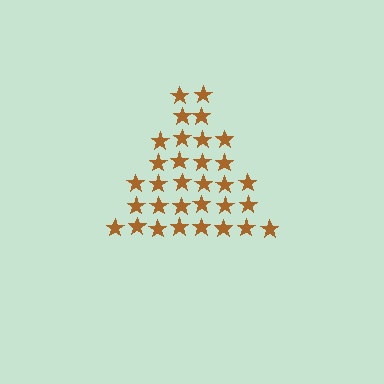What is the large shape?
The large shape is a triangle.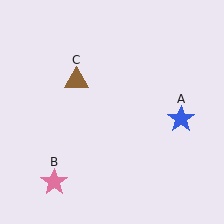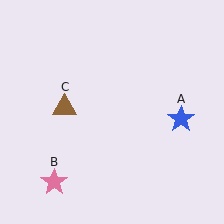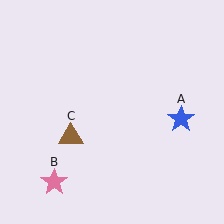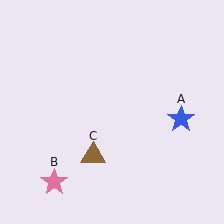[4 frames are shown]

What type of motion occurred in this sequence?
The brown triangle (object C) rotated counterclockwise around the center of the scene.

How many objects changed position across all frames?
1 object changed position: brown triangle (object C).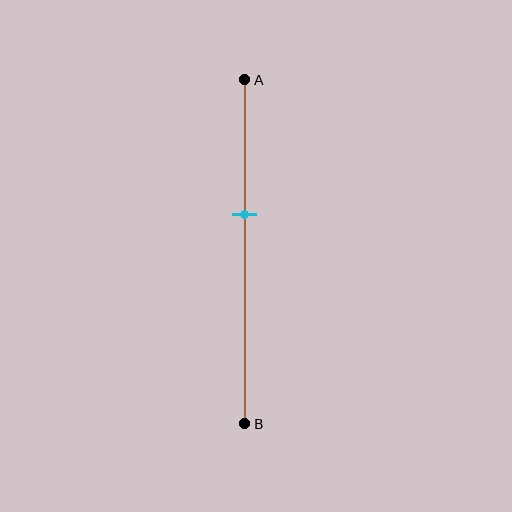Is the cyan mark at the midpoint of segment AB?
No, the mark is at about 40% from A, not at the 50% midpoint.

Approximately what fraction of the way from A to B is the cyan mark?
The cyan mark is approximately 40% of the way from A to B.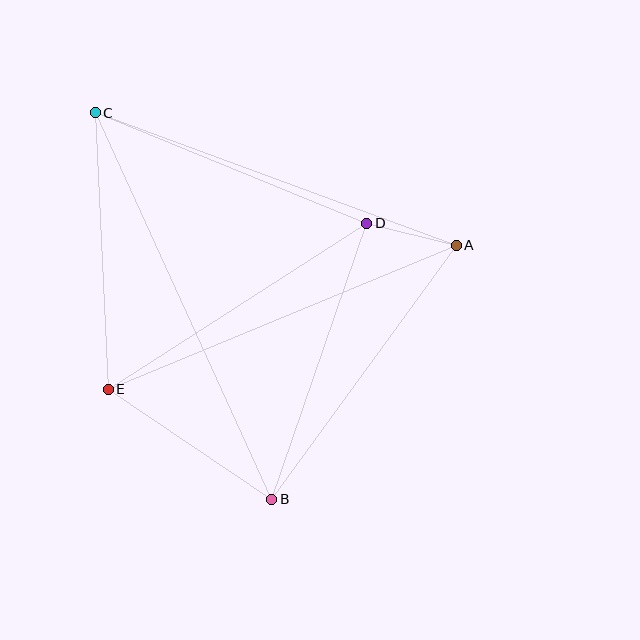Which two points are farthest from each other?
Points B and C are farthest from each other.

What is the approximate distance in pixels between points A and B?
The distance between A and B is approximately 314 pixels.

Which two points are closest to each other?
Points A and D are closest to each other.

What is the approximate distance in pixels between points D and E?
The distance between D and E is approximately 307 pixels.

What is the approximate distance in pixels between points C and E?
The distance between C and E is approximately 277 pixels.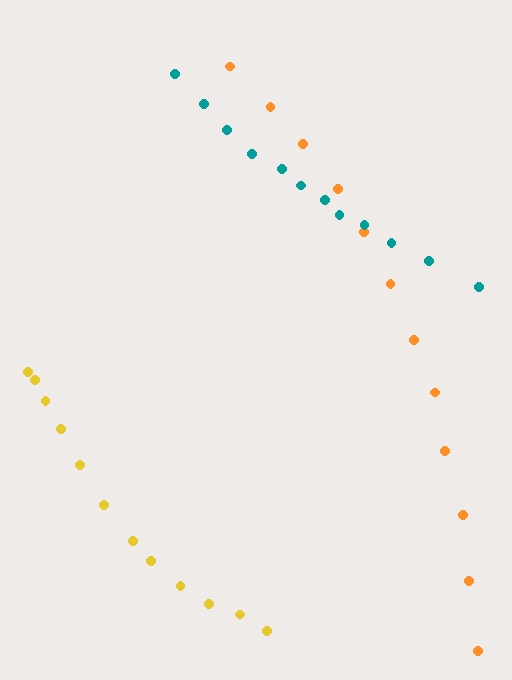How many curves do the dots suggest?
There are 3 distinct paths.